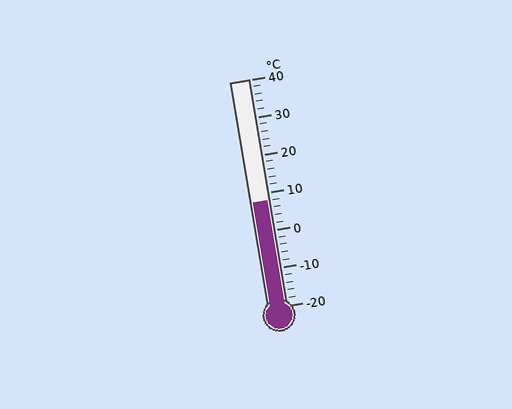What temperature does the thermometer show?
The thermometer shows approximately 8°C.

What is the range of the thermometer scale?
The thermometer scale ranges from -20°C to 40°C.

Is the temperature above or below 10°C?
The temperature is below 10°C.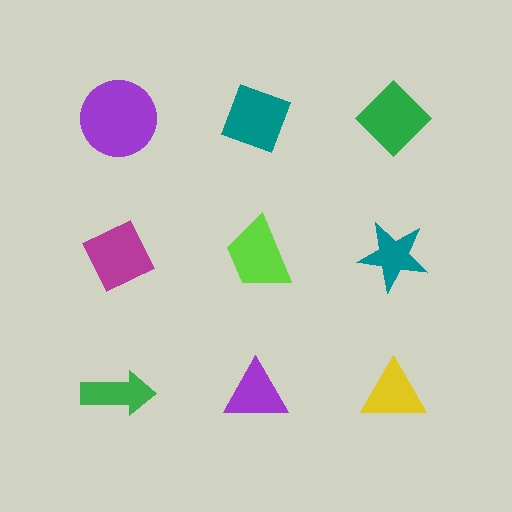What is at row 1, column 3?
A green diamond.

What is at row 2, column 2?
A lime trapezoid.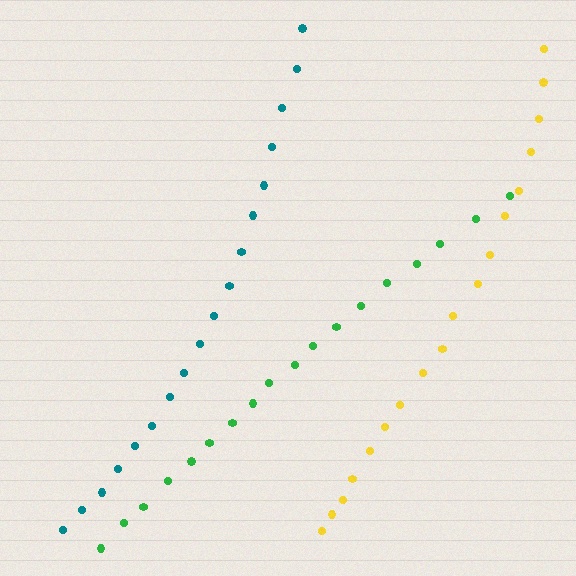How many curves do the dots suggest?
There are 3 distinct paths.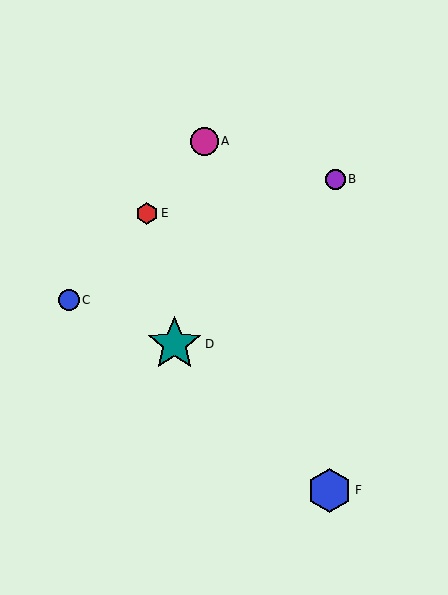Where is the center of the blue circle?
The center of the blue circle is at (69, 300).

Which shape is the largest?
The teal star (labeled D) is the largest.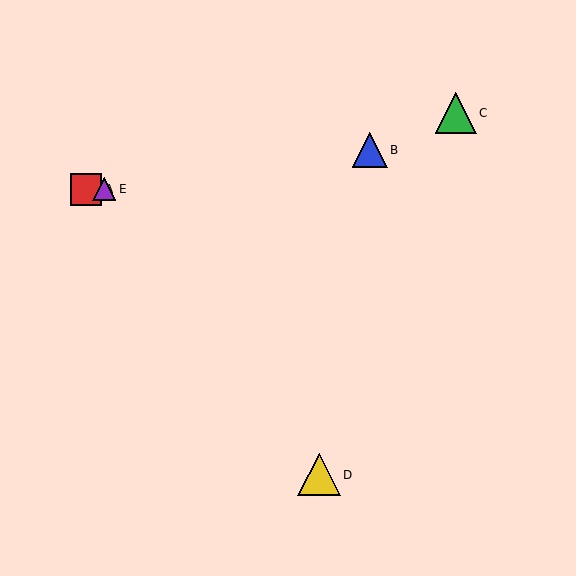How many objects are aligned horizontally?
2 objects (A, E) are aligned horizontally.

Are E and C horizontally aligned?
No, E is at y≈189 and C is at y≈113.